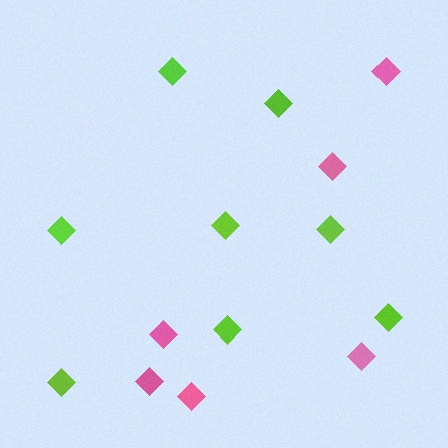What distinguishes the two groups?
There are 2 groups: one group of pink diamonds (6) and one group of lime diamonds (8).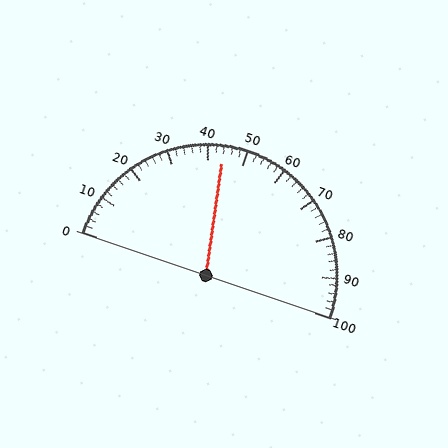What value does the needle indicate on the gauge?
The needle indicates approximately 44.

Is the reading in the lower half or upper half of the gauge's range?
The reading is in the lower half of the range (0 to 100).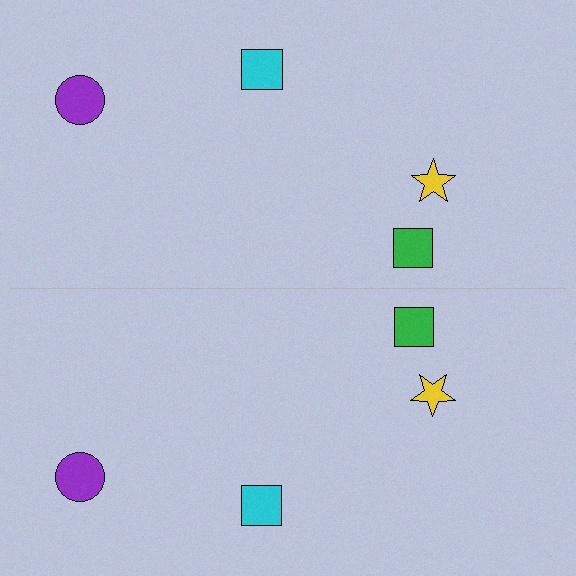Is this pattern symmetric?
Yes, this pattern has bilateral (reflection) symmetry.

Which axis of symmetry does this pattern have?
The pattern has a horizontal axis of symmetry running through the center of the image.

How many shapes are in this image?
There are 8 shapes in this image.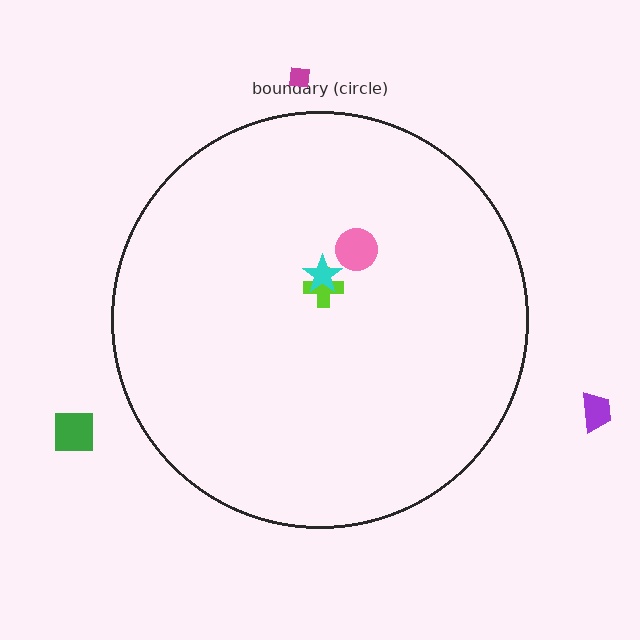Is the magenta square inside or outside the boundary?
Outside.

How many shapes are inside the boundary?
3 inside, 3 outside.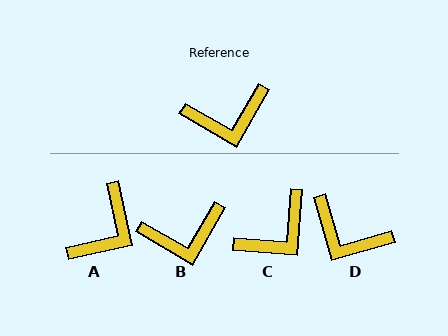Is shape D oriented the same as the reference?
No, it is off by about 44 degrees.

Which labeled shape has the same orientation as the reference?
B.